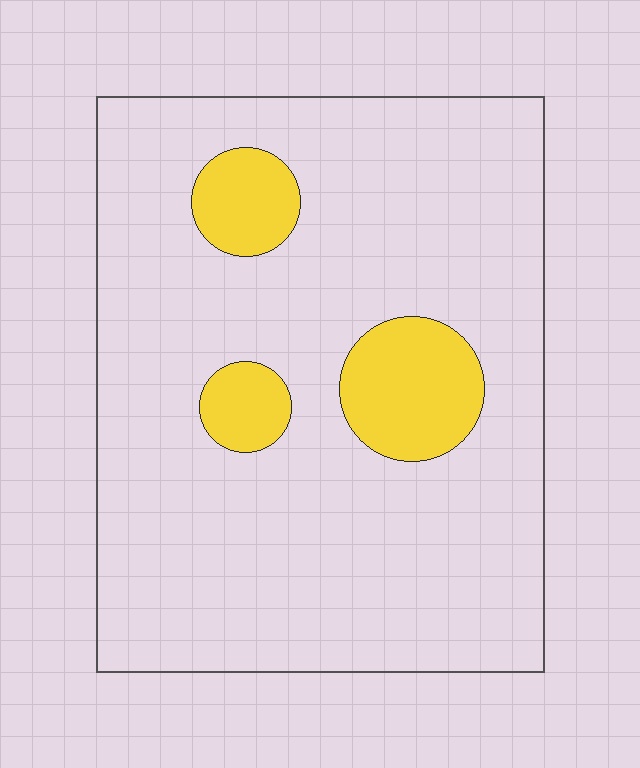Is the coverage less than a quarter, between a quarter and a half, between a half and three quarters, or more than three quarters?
Less than a quarter.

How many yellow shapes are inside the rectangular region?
3.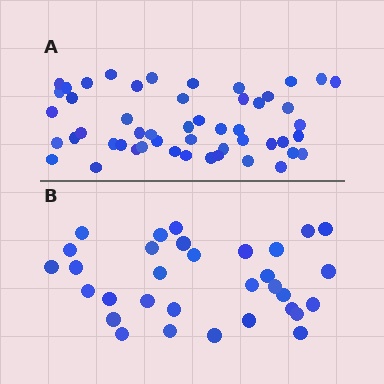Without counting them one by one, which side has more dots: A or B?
Region A (the top region) has more dots.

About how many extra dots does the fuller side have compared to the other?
Region A has approximately 20 more dots than region B.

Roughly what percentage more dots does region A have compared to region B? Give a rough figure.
About 60% more.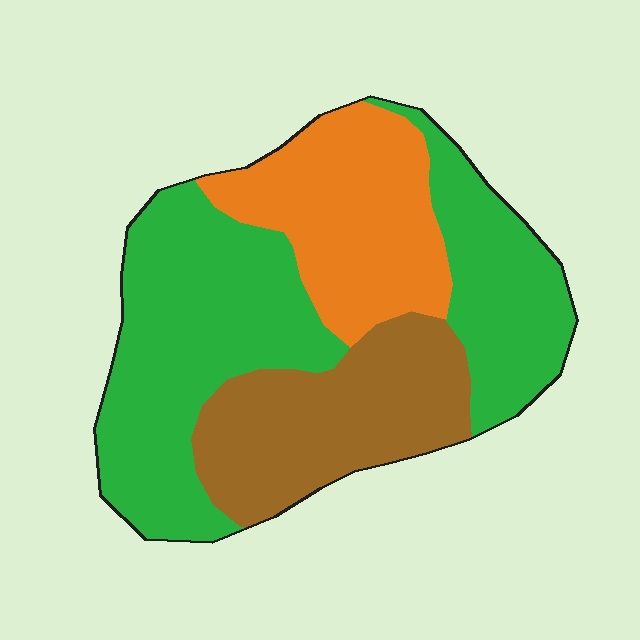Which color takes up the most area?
Green, at roughly 50%.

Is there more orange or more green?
Green.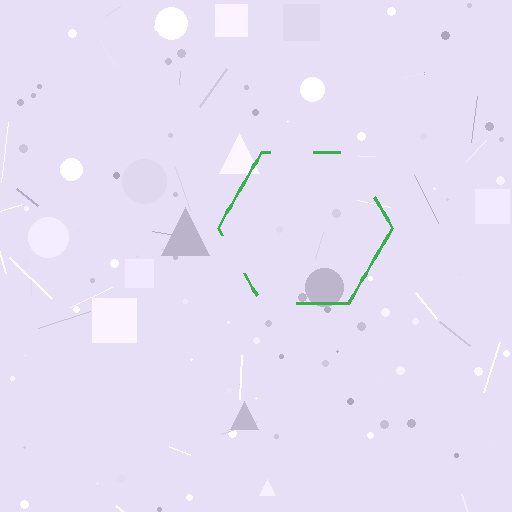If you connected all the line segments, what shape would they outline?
They would outline a hexagon.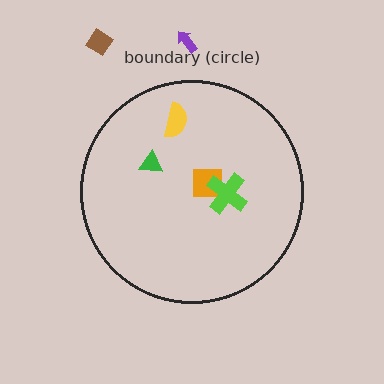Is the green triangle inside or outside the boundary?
Inside.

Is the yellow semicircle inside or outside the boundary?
Inside.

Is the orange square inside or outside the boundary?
Inside.